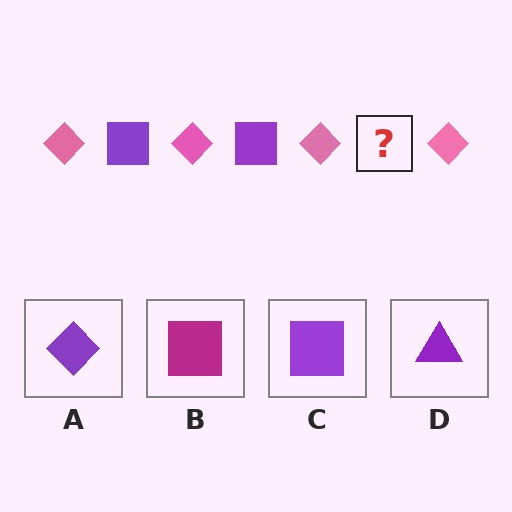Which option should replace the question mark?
Option C.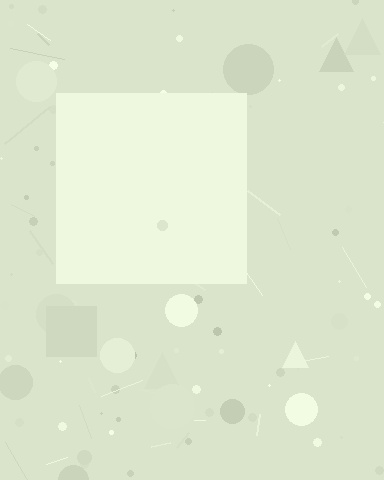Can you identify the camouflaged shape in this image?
The camouflaged shape is a square.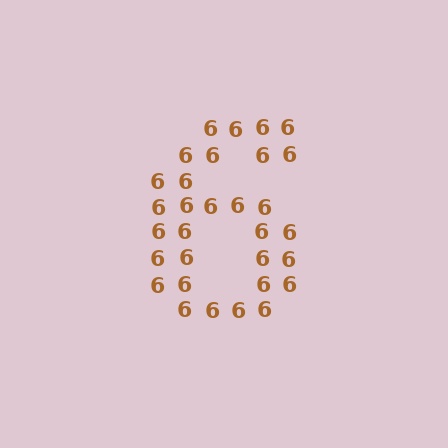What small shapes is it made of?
It is made of small digit 6's.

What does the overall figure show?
The overall figure shows the digit 6.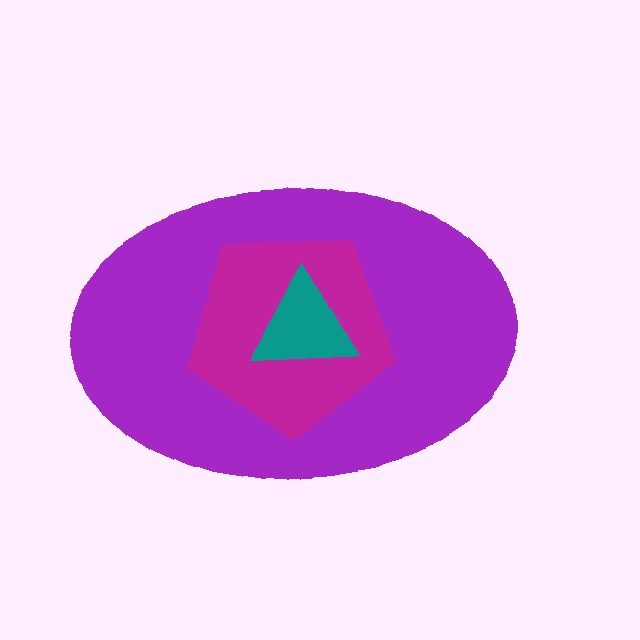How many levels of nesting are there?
3.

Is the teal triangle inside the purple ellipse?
Yes.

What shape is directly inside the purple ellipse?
The magenta pentagon.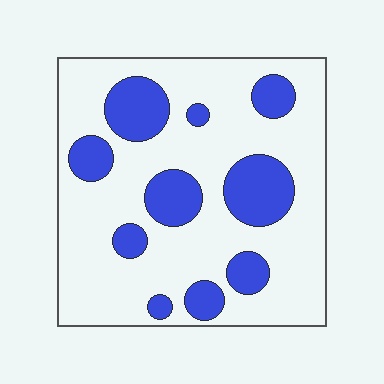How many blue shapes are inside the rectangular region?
10.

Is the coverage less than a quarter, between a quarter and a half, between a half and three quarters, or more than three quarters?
Between a quarter and a half.